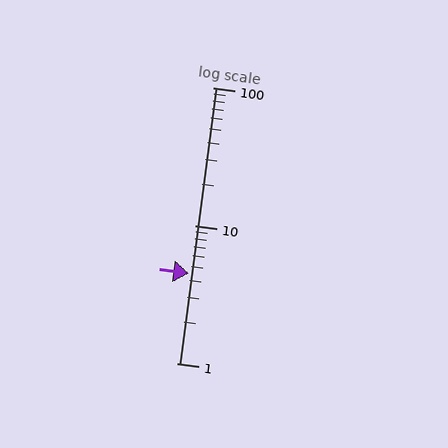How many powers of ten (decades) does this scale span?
The scale spans 2 decades, from 1 to 100.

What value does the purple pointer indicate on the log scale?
The pointer indicates approximately 4.5.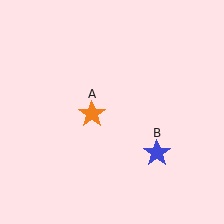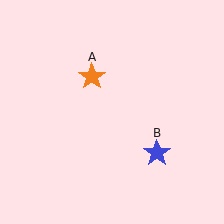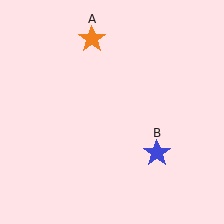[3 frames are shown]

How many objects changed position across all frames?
1 object changed position: orange star (object A).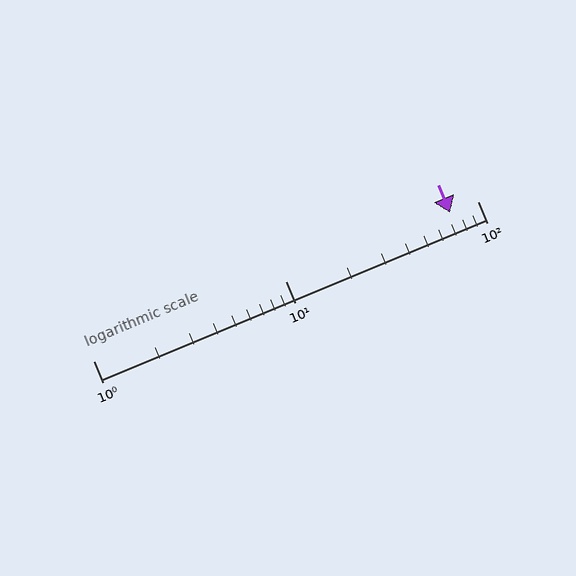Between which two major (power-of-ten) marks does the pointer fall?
The pointer is between 10 and 100.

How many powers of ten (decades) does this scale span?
The scale spans 2 decades, from 1 to 100.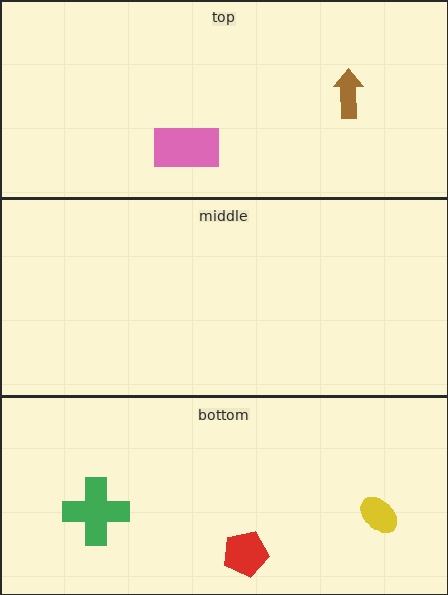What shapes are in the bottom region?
The green cross, the yellow ellipse, the red pentagon.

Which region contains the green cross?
The bottom region.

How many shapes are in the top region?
2.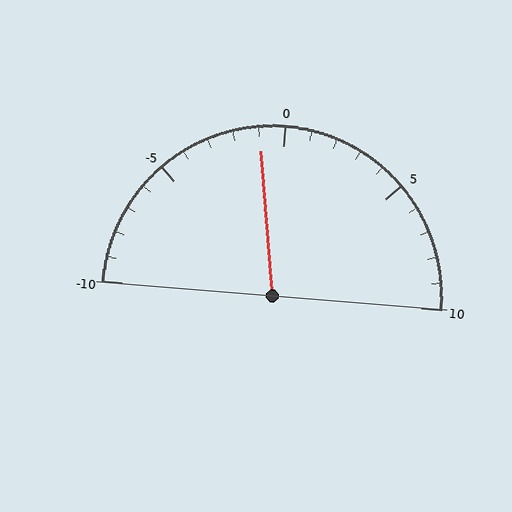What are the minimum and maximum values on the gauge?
The gauge ranges from -10 to 10.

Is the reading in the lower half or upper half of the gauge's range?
The reading is in the lower half of the range (-10 to 10).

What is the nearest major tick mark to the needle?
The nearest major tick mark is 0.